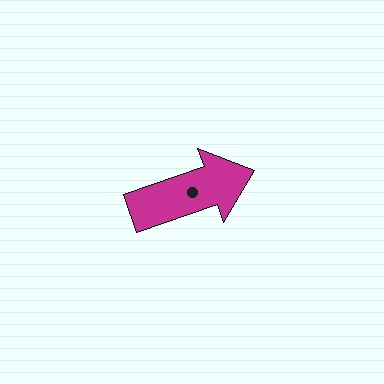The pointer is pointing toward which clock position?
Roughly 2 o'clock.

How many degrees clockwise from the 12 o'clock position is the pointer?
Approximately 71 degrees.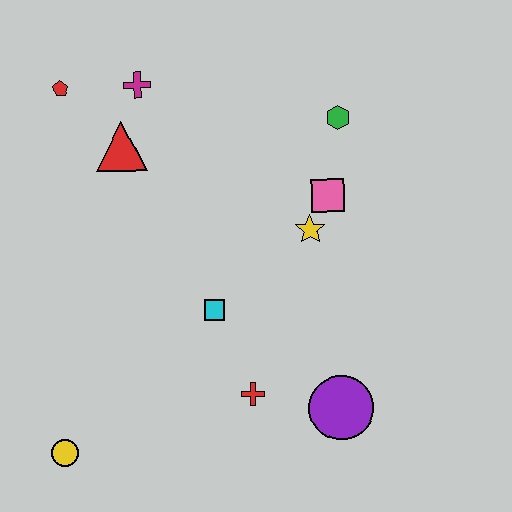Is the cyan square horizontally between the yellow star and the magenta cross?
Yes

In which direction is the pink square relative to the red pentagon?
The pink square is to the right of the red pentagon.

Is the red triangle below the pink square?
No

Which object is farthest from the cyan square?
The red pentagon is farthest from the cyan square.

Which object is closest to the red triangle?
The magenta cross is closest to the red triangle.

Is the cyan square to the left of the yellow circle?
No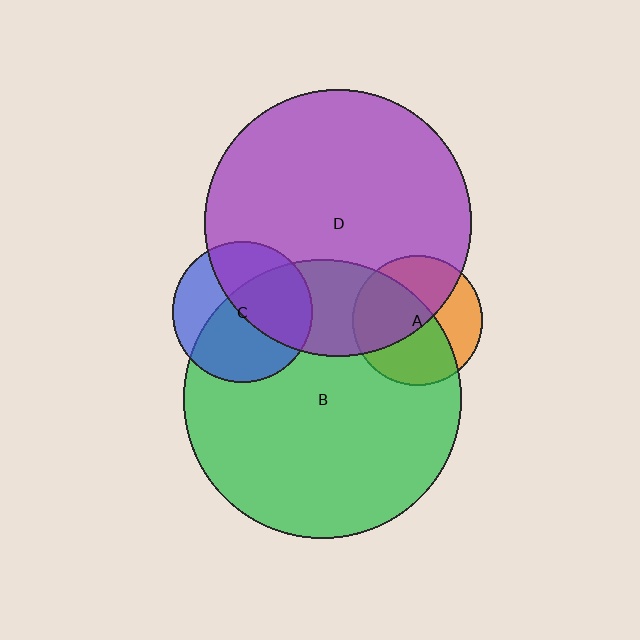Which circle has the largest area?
Circle B (green).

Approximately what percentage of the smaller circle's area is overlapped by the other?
Approximately 25%.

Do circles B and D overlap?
Yes.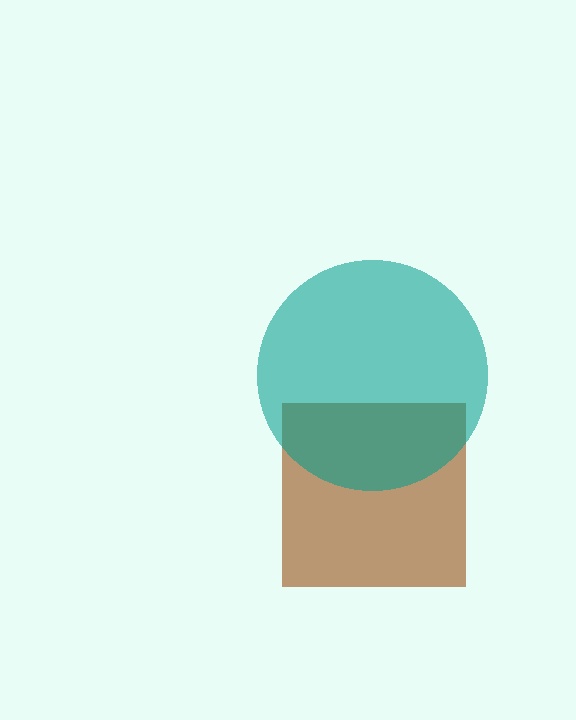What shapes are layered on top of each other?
The layered shapes are: a brown square, a teal circle.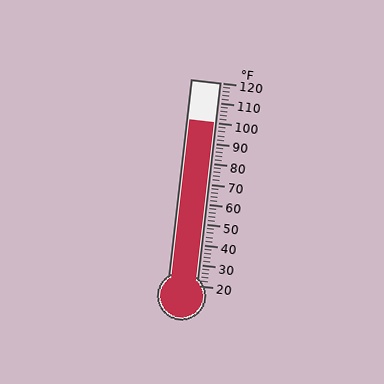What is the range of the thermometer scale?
The thermometer scale ranges from 20°F to 120°F.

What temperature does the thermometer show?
The thermometer shows approximately 100°F.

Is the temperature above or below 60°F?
The temperature is above 60°F.